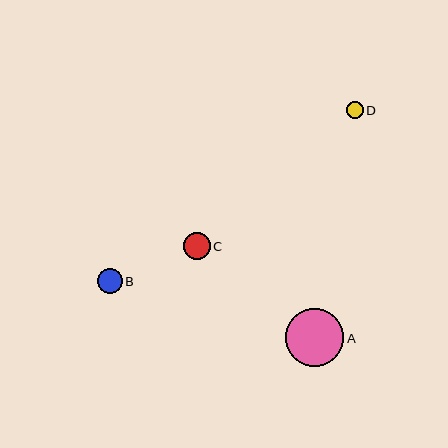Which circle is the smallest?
Circle D is the smallest with a size of approximately 17 pixels.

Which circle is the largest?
Circle A is the largest with a size of approximately 58 pixels.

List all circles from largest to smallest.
From largest to smallest: A, C, B, D.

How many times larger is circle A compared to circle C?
Circle A is approximately 2.2 times the size of circle C.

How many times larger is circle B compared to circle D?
Circle B is approximately 1.5 times the size of circle D.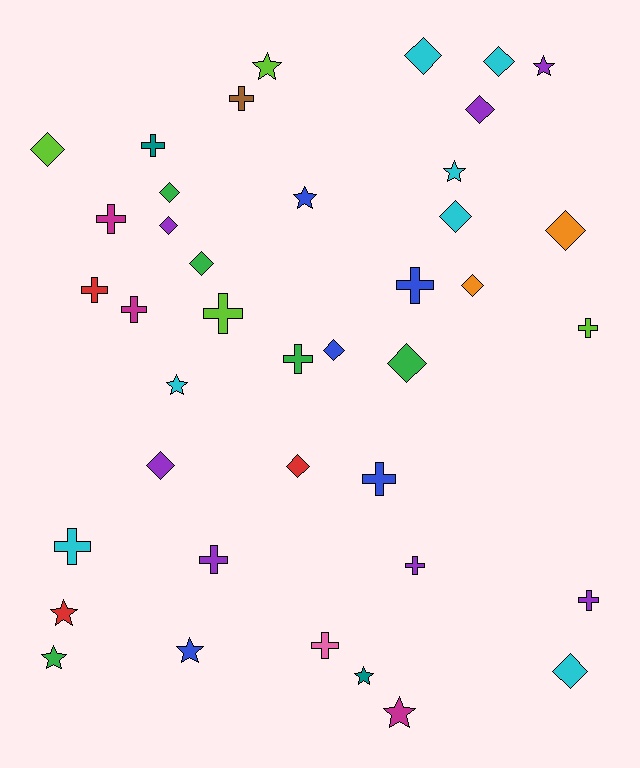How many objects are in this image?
There are 40 objects.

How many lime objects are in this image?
There are 4 lime objects.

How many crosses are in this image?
There are 15 crosses.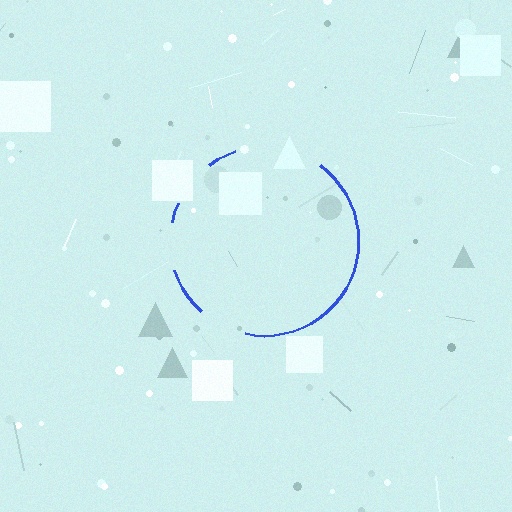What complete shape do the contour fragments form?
The contour fragments form a circle.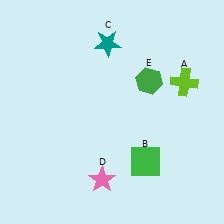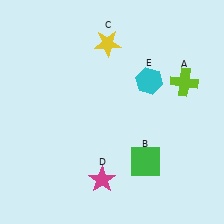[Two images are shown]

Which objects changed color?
C changed from teal to yellow. D changed from pink to magenta. E changed from green to cyan.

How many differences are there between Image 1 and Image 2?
There are 3 differences between the two images.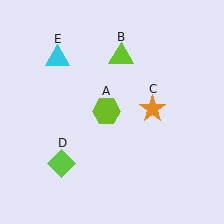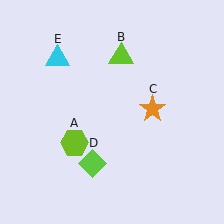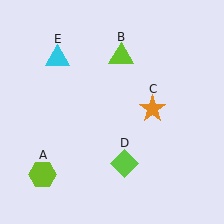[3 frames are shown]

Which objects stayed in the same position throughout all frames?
Lime triangle (object B) and orange star (object C) and cyan triangle (object E) remained stationary.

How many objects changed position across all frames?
2 objects changed position: lime hexagon (object A), lime diamond (object D).